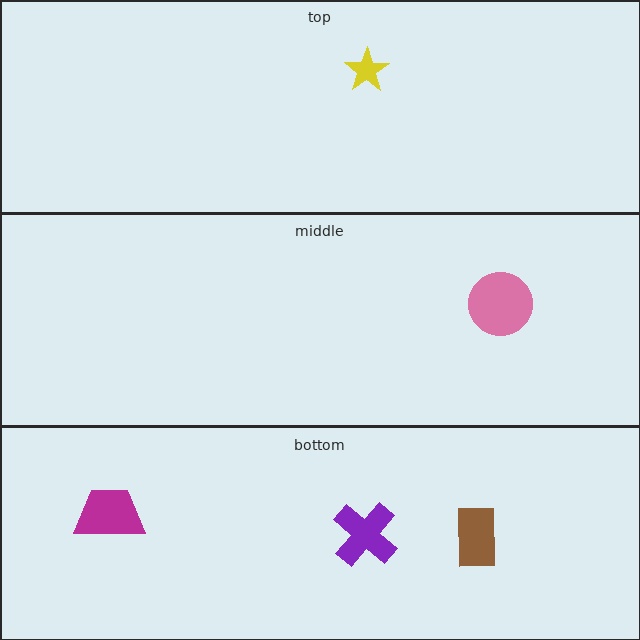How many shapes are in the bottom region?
3.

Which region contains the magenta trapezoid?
The bottom region.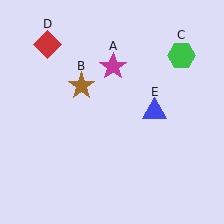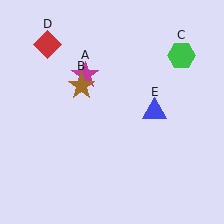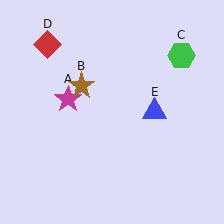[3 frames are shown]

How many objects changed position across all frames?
1 object changed position: magenta star (object A).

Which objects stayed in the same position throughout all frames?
Brown star (object B) and green hexagon (object C) and red diamond (object D) and blue triangle (object E) remained stationary.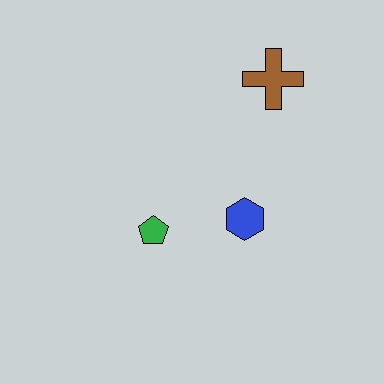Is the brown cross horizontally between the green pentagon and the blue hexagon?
No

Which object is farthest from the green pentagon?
The brown cross is farthest from the green pentagon.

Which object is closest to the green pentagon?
The blue hexagon is closest to the green pentagon.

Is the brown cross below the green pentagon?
No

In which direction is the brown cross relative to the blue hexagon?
The brown cross is above the blue hexagon.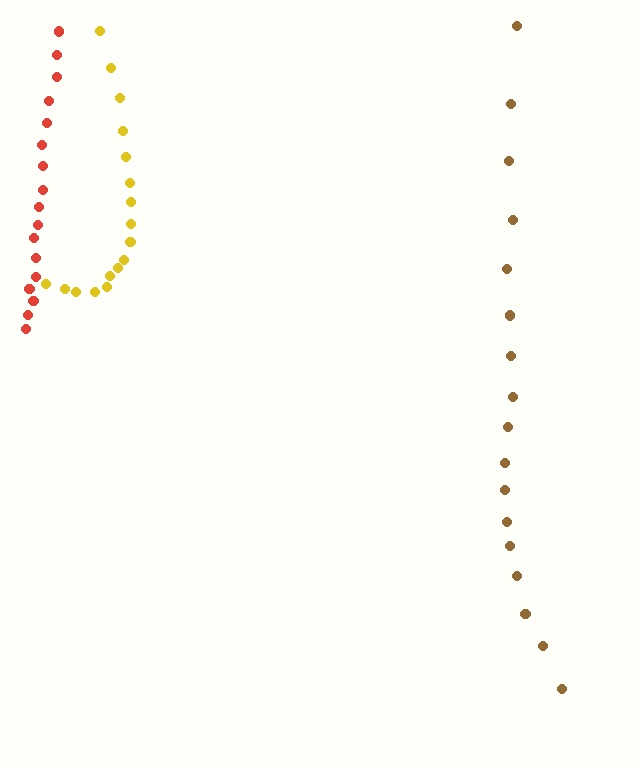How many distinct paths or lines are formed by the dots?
There are 3 distinct paths.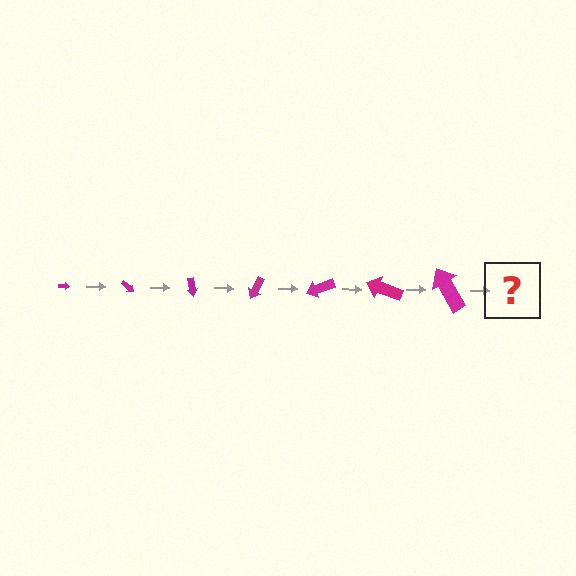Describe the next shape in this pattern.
It should be an arrow, larger than the previous one and rotated 280 degrees from the start.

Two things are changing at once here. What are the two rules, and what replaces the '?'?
The two rules are that the arrow grows larger each step and it rotates 40 degrees each step. The '?' should be an arrow, larger than the previous one and rotated 280 degrees from the start.